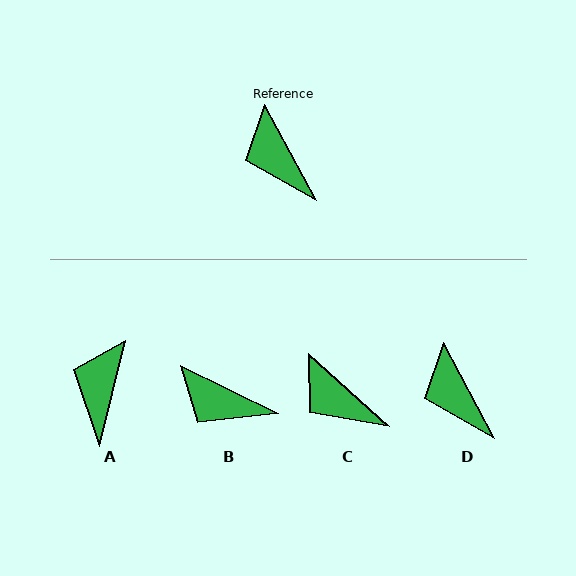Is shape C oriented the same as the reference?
No, it is off by about 20 degrees.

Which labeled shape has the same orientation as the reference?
D.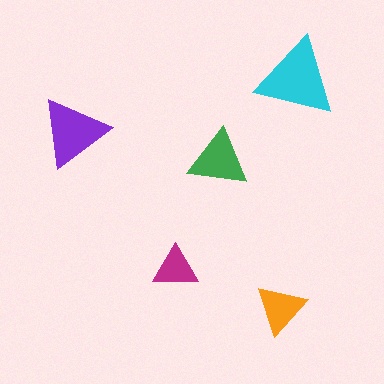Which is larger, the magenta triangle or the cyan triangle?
The cyan one.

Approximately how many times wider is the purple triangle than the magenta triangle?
About 1.5 times wider.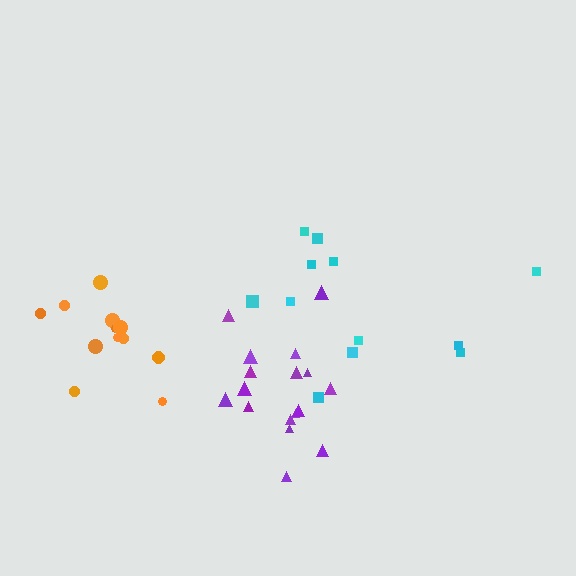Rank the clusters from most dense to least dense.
purple, orange, cyan.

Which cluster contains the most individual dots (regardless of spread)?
Purple (17).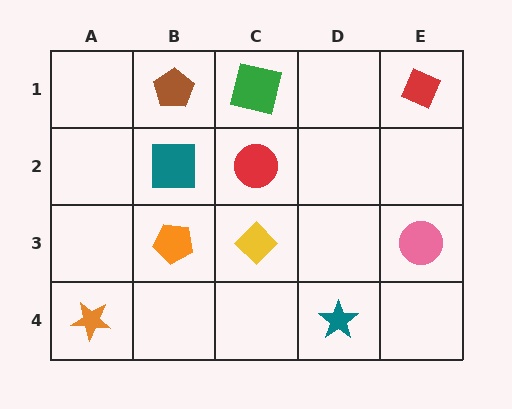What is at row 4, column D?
A teal star.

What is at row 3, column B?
An orange pentagon.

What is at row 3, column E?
A pink circle.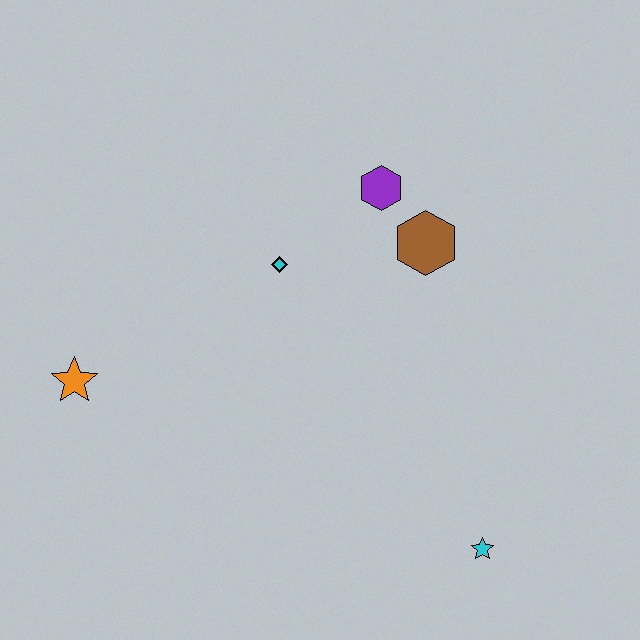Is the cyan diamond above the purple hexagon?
No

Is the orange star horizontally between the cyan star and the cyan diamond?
No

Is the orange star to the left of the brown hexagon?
Yes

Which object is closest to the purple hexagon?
The brown hexagon is closest to the purple hexagon.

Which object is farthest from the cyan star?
The orange star is farthest from the cyan star.